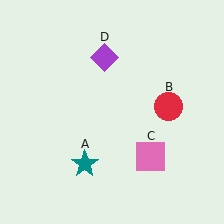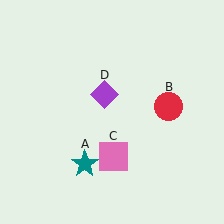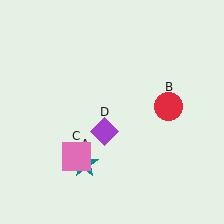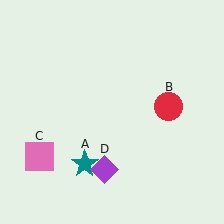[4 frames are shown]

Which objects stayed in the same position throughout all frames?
Teal star (object A) and red circle (object B) remained stationary.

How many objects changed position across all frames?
2 objects changed position: pink square (object C), purple diamond (object D).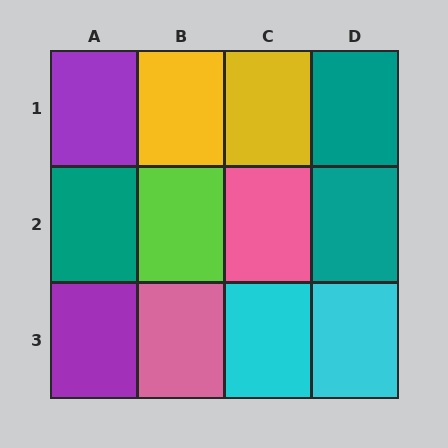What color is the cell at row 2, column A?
Teal.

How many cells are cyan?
2 cells are cyan.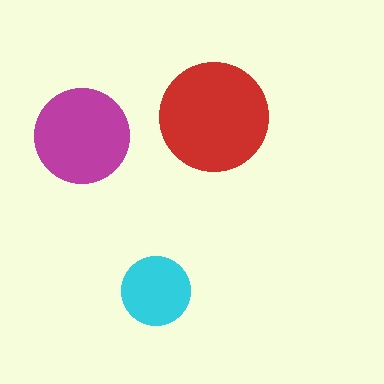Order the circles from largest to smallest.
the red one, the magenta one, the cyan one.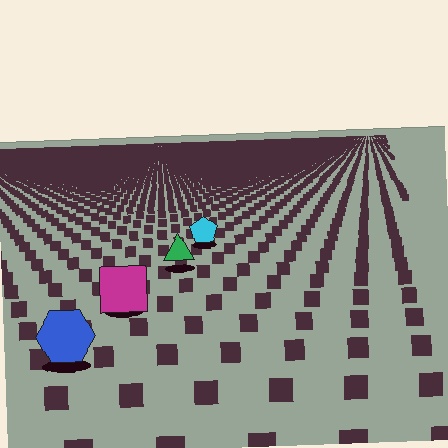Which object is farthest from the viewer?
The cyan pentagon is farthest from the viewer. It appears smaller and the ground texture around it is denser.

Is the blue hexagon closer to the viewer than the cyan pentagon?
Yes. The blue hexagon is closer — you can tell from the texture gradient: the ground texture is coarser near it.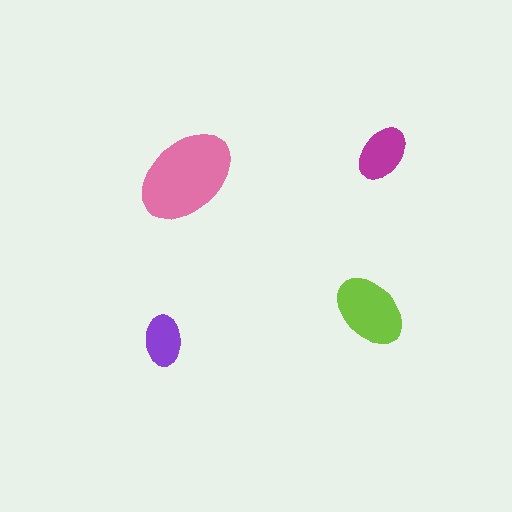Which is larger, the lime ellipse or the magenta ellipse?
The lime one.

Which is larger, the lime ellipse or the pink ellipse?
The pink one.